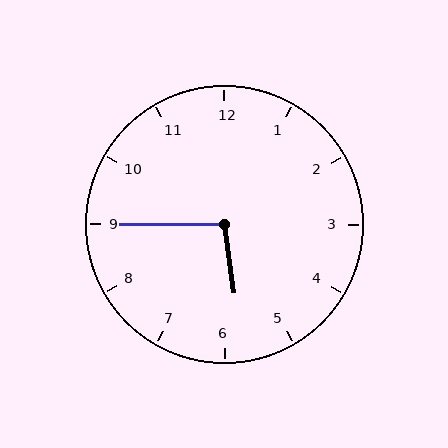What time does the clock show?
5:45.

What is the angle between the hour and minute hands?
Approximately 98 degrees.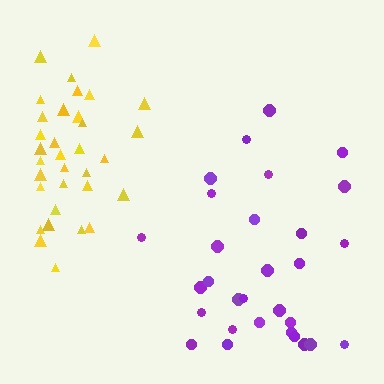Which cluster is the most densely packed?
Yellow.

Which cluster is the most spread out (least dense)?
Purple.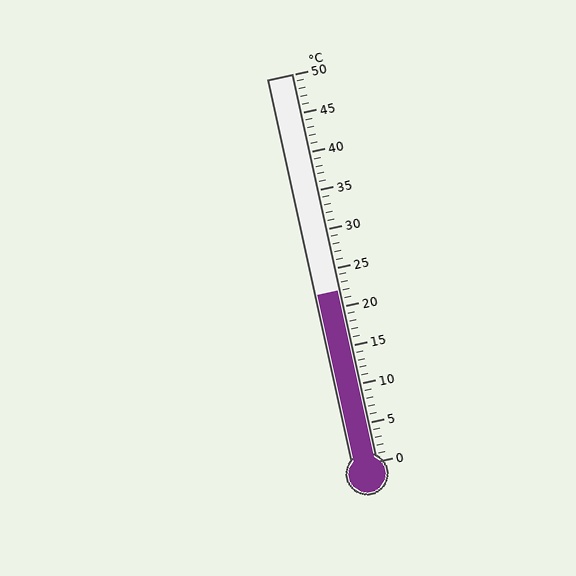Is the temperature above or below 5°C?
The temperature is above 5°C.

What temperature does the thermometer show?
The thermometer shows approximately 22°C.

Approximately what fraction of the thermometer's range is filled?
The thermometer is filled to approximately 45% of its range.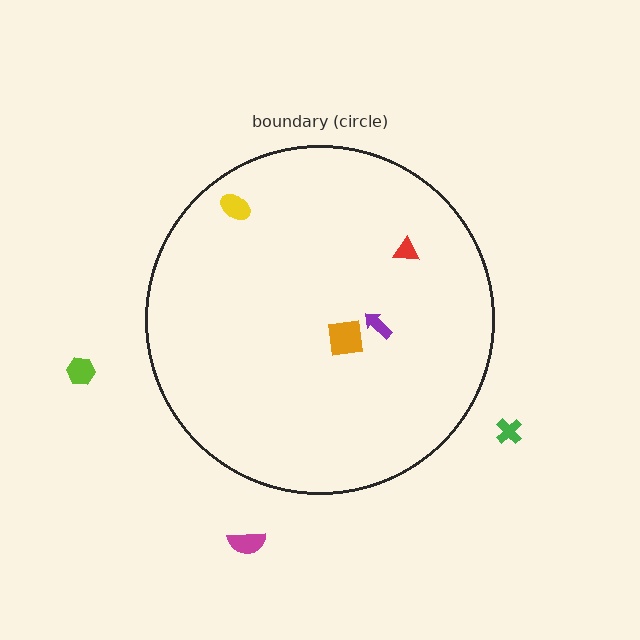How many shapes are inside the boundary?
4 inside, 3 outside.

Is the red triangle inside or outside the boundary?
Inside.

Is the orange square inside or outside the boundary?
Inside.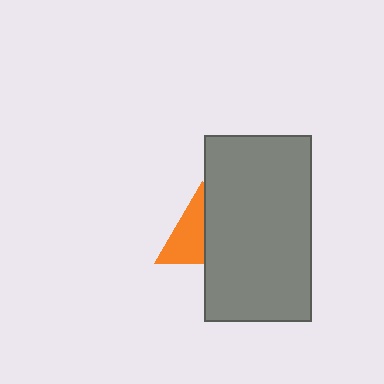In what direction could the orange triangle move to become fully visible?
The orange triangle could move left. That would shift it out from behind the gray rectangle entirely.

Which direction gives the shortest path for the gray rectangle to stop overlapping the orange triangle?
Moving right gives the shortest separation.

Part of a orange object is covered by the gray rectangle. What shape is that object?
It is a triangle.